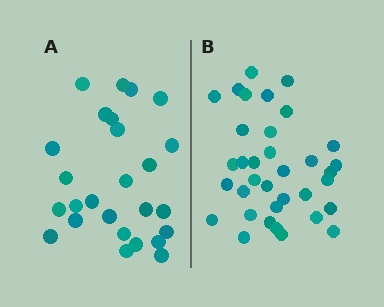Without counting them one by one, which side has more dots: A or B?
Region B (the right region) has more dots.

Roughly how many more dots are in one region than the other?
Region B has roughly 8 or so more dots than region A.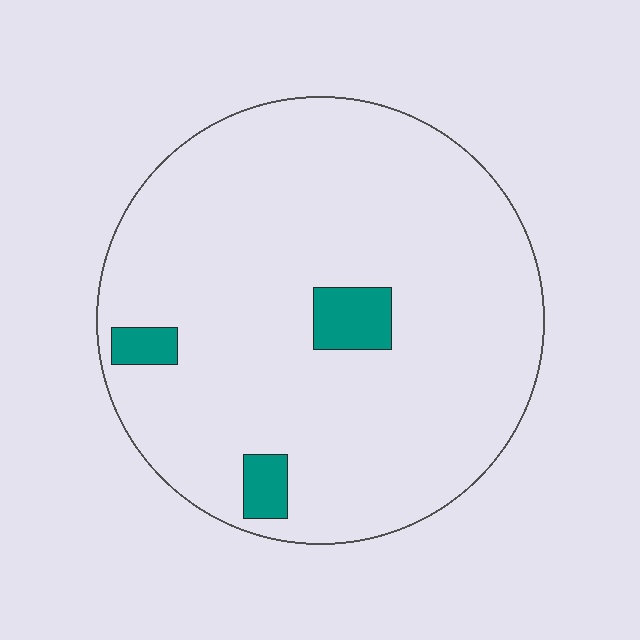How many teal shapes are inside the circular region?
3.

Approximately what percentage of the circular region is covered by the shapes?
Approximately 5%.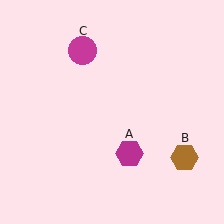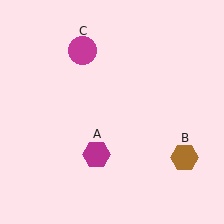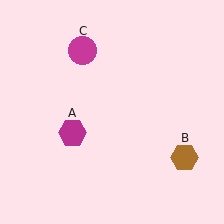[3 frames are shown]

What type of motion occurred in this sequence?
The magenta hexagon (object A) rotated clockwise around the center of the scene.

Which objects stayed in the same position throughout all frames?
Brown hexagon (object B) and magenta circle (object C) remained stationary.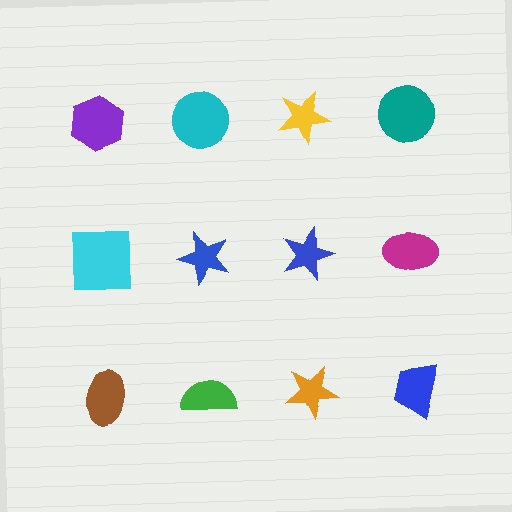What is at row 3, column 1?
A brown ellipse.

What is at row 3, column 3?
An orange star.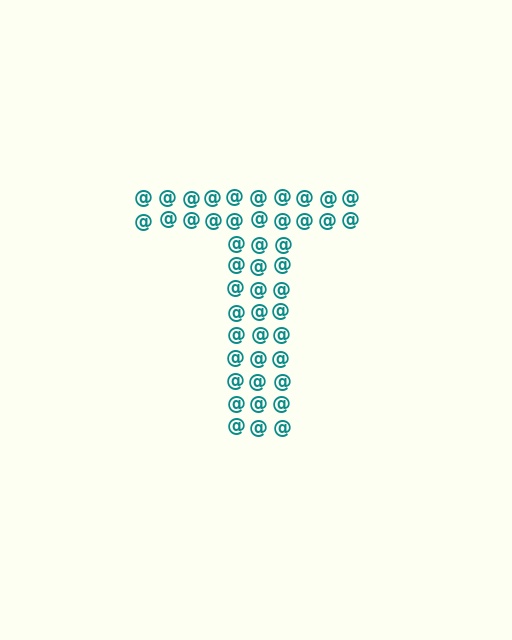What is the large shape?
The large shape is the letter T.